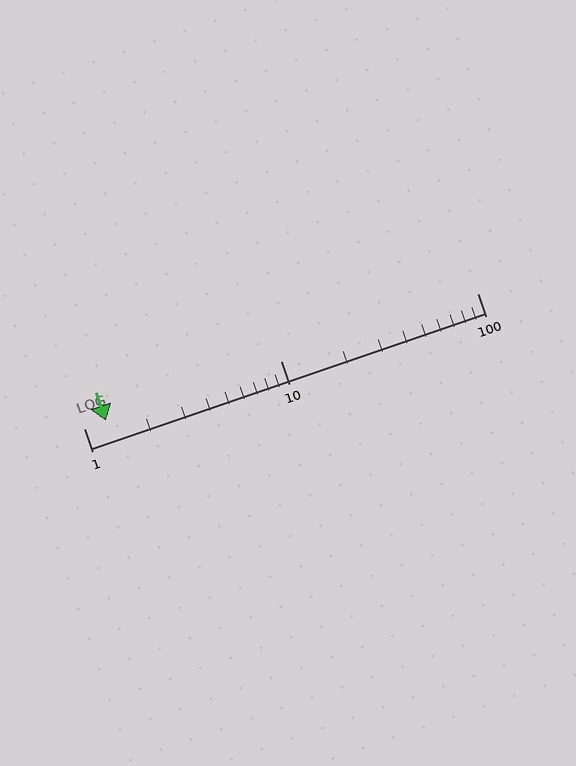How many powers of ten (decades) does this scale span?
The scale spans 2 decades, from 1 to 100.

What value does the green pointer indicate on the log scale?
The pointer indicates approximately 1.3.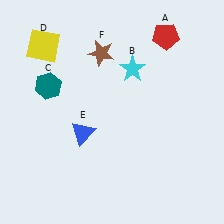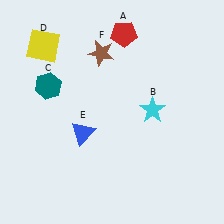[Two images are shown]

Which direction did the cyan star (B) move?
The cyan star (B) moved down.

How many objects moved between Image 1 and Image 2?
2 objects moved between the two images.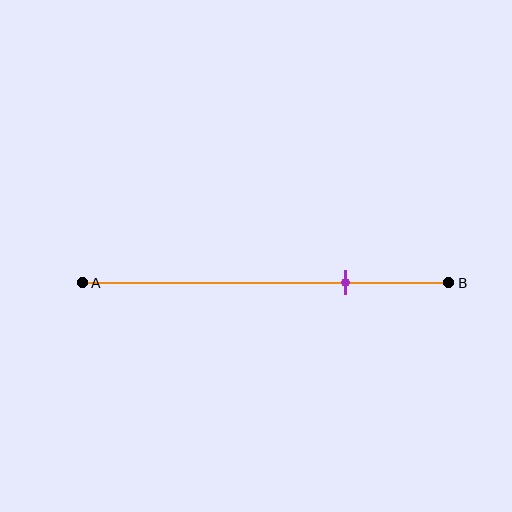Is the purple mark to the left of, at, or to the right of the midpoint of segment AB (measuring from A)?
The purple mark is to the right of the midpoint of segment AB.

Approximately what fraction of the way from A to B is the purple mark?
The purple mark is approximately 70% of the way from A to B.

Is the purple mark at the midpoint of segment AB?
No, the mark is at about 70% from A, not at the 50% midpoint.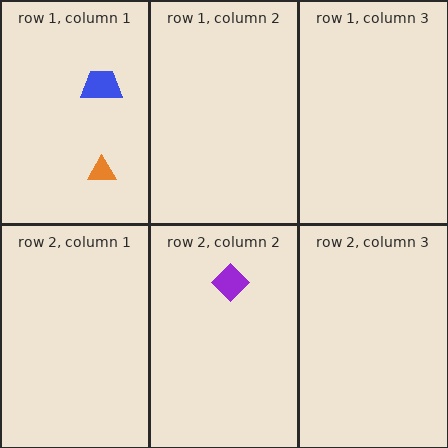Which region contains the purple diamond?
The row 2, column 2 region.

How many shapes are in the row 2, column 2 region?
1.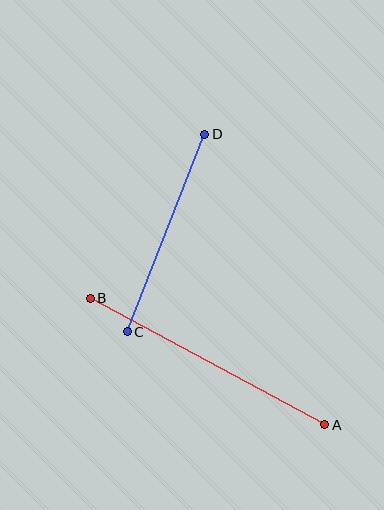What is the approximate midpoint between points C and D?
The midpoint is at approximately (166, 233) pixels.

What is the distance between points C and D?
The distance is approximately 212 pixels.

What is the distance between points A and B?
The distance is approximately 266 pixels.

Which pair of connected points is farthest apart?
Points A and B are farthest apart.